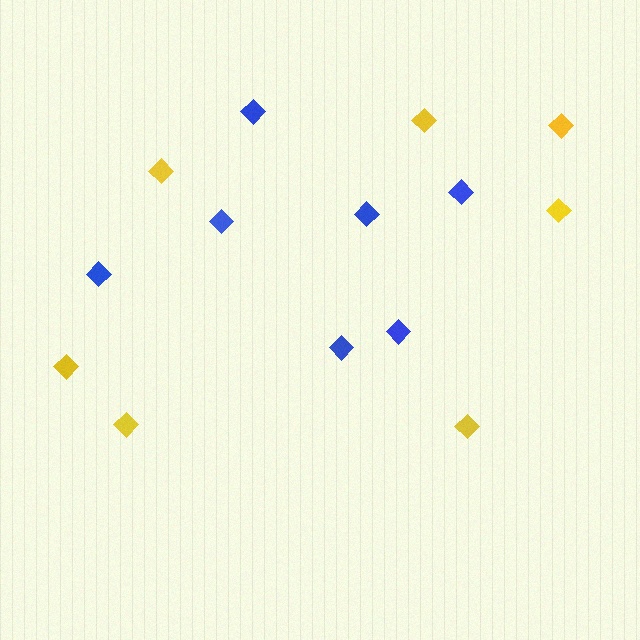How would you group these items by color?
There are 2 groups: one group of yellow diamonds (7) and one group of blue diamonds (7).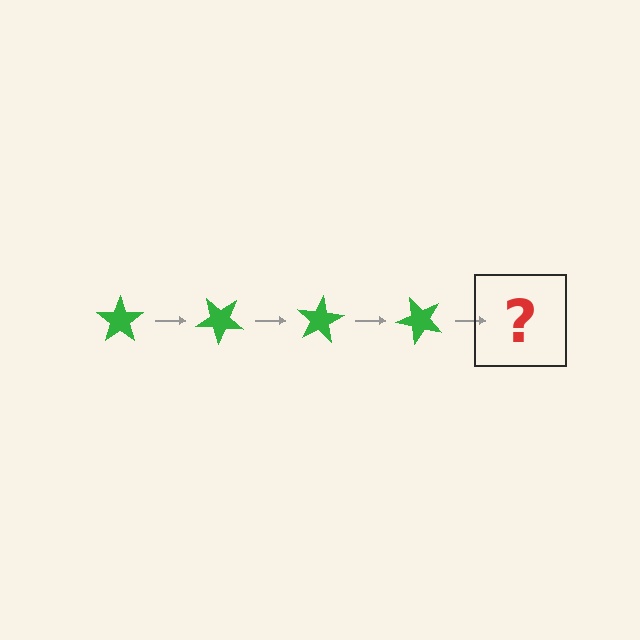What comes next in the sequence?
The next element should be a green star rotated 160 degrees.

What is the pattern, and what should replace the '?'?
The pattern is that the star rotates 40 degrees each step. The '?' should be a green star rotated 160 degrees.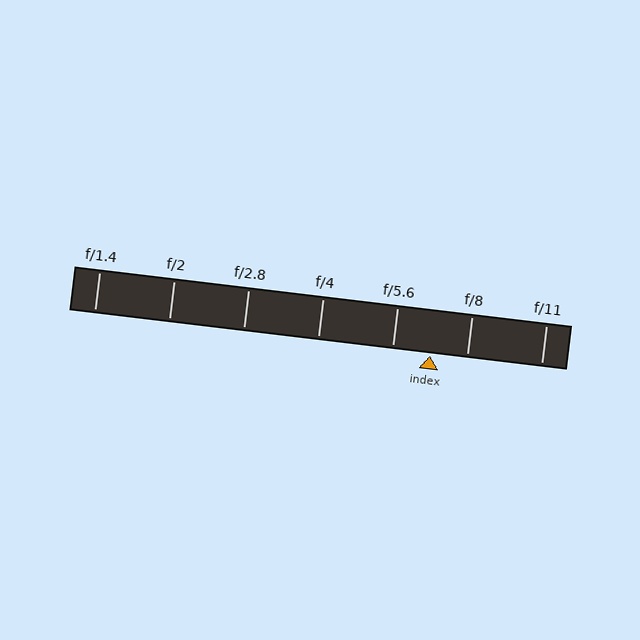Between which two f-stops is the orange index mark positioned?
The index mark is between f/5.6 and f/8.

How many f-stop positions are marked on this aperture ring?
There are 7 f-stop positions marked.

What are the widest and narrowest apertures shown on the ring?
The widest aperture shown is f/1.4 and the narrowest is f/11.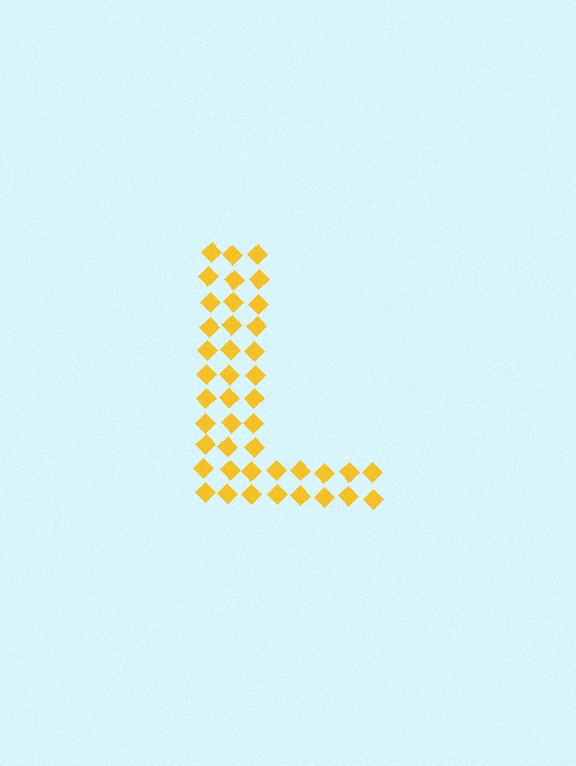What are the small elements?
The small elements are diamonds.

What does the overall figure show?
The overall figure shows the letter L.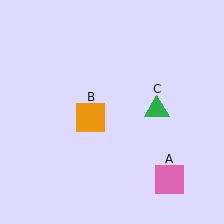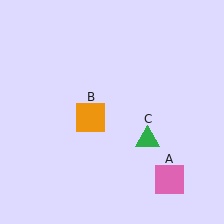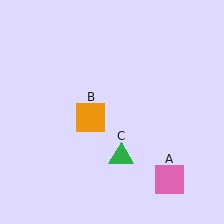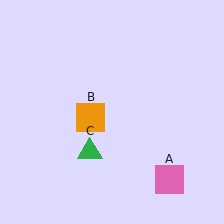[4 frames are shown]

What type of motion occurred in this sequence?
The green triangle (object C) rotated clockwise around the center of the scene.